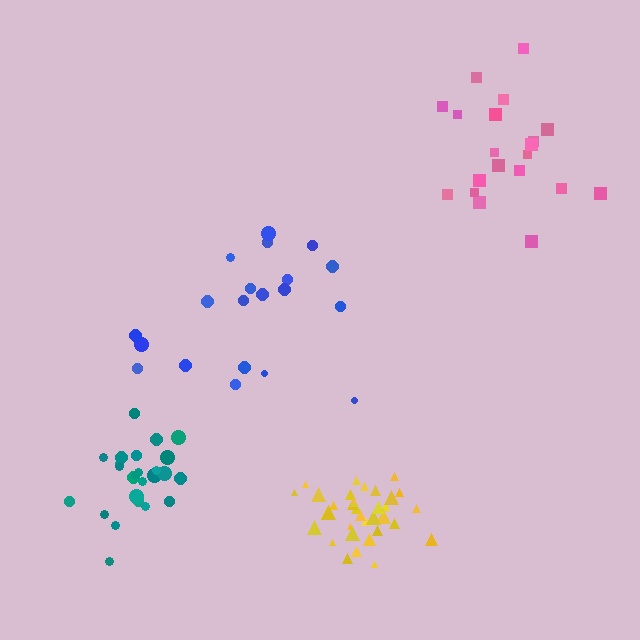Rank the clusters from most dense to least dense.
yellow, teal, pink, blue.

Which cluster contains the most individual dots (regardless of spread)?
Yellow (35).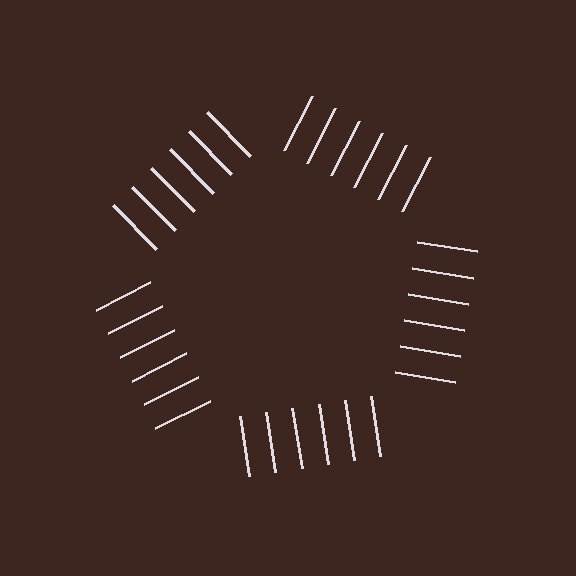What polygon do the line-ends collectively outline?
An illusory pentagon — the line segments terminate on its edges but no continuous stroke is drawn.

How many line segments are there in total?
30 — 6 along each of the 5 edges.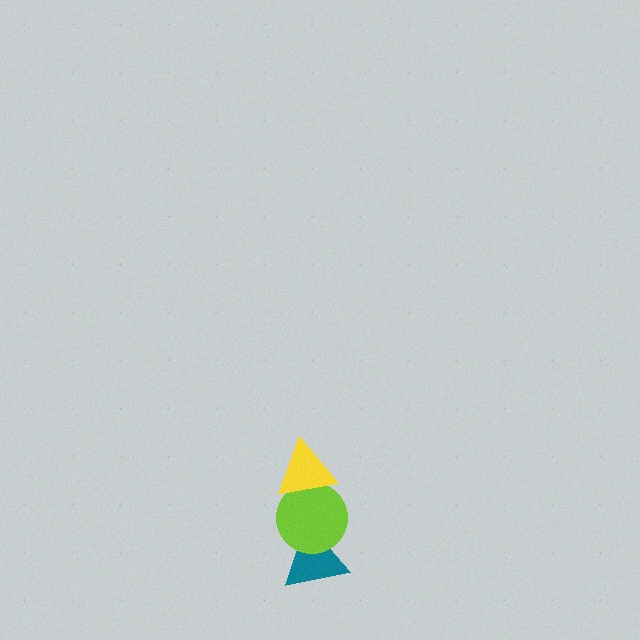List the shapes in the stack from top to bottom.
From top to bottom: the yellow triangle, the lime circle, the teal triangle.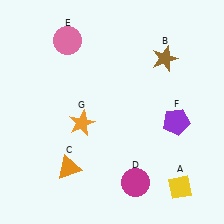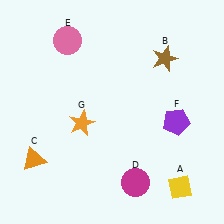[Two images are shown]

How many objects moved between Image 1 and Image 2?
1 object moved between the two images.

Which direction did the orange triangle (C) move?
The orange triangle (C) moved left.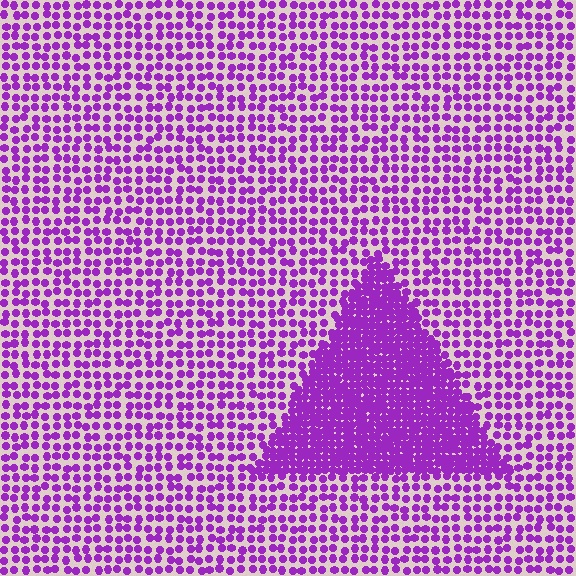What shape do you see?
I see a triangle.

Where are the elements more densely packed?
The elements are more densely packed inside the triangle boundary.